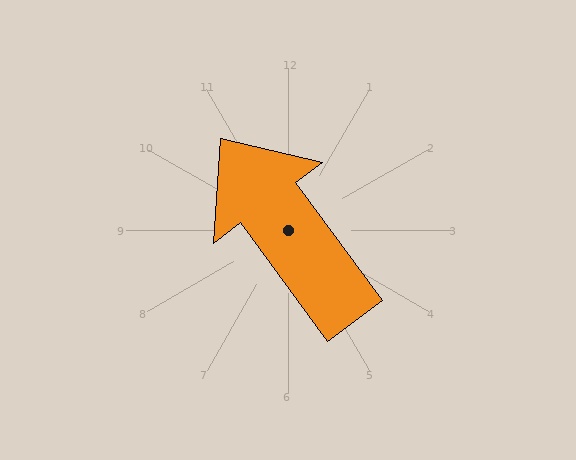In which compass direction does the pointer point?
Northwest.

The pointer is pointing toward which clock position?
Roughly 11 o'clock.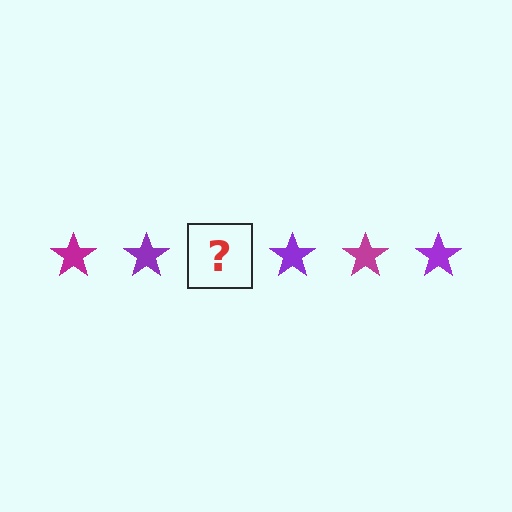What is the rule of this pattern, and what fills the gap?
The rule is that the pattern cycles through magenta, purple stars. The gap should be filled with a magenta star.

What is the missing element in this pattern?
The missing element is a magenta star.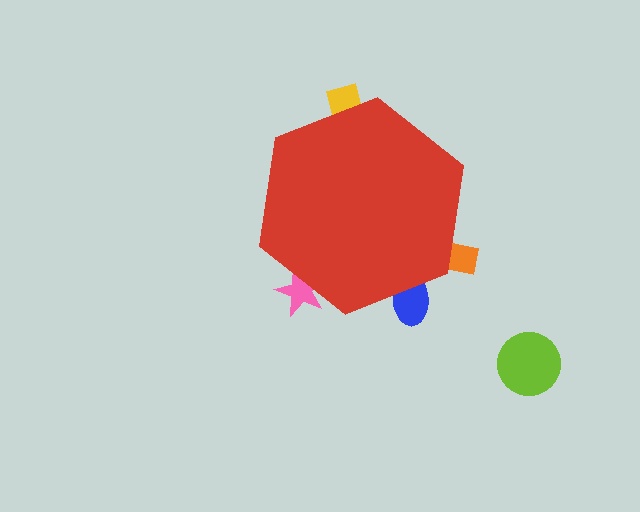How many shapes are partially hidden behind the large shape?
4 shapes are partially hidden.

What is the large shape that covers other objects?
A red hexagon.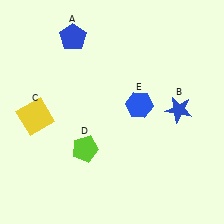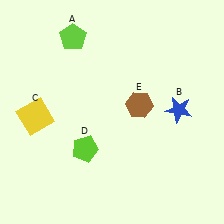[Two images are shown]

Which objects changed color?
A changed from blue to lime. E changed from blue to brown.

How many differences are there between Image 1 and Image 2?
There are 2 differences between the two images.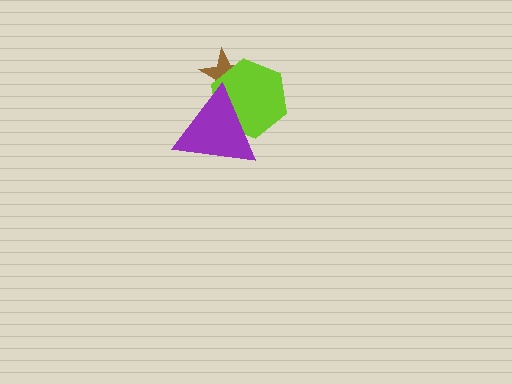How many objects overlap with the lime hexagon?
2 objects overlap with the lime hexagon.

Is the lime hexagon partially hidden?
Yes, it is partially covered by another shape.